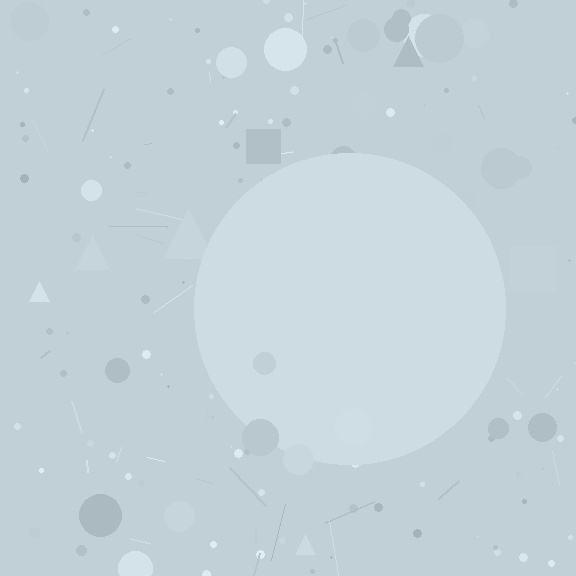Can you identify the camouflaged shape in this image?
The camouflaged shape is a circle.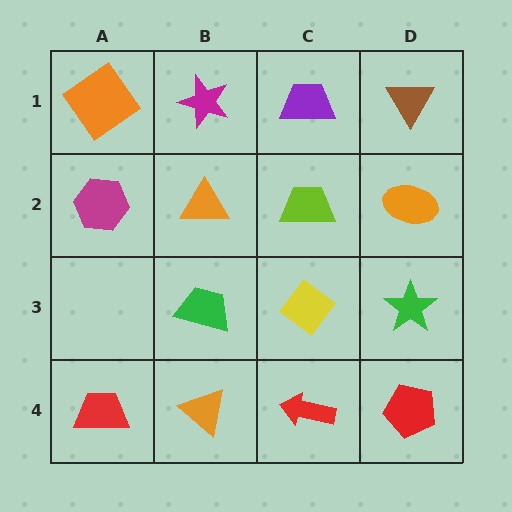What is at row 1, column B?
A magenta star.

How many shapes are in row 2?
4 shapes.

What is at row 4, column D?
A red pentagon.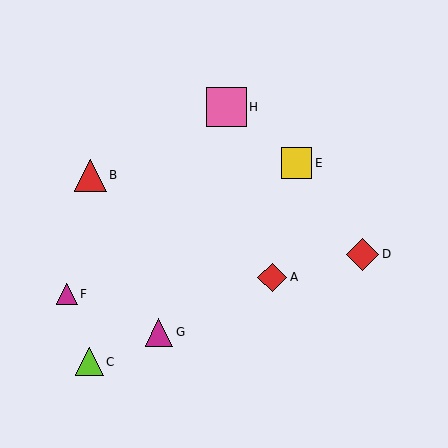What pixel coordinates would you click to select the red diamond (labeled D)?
Click at (362, 254) to select the red diamond D.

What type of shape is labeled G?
Shape G is a magenta triangle.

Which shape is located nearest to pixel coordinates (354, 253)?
The red diamond (labeled D) at (362, 254) is nearest to that location.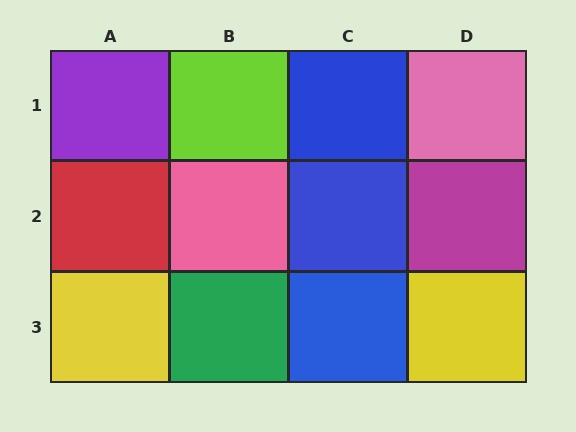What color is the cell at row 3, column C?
Blue.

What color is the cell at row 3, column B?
Green.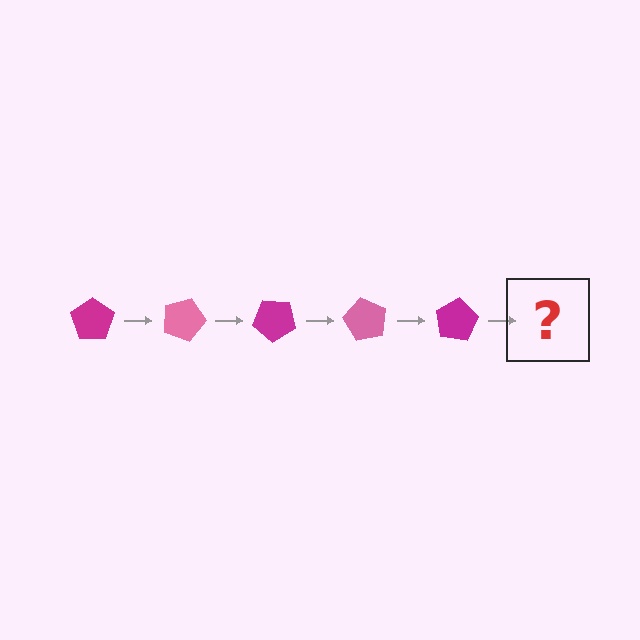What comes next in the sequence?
The next element should be a pink pentagon, rotated 100 degrees from the start.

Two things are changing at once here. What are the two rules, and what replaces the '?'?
The two rules are that it rotates 20 degrees each step and the color cycles through magenta and pink. The '?' should be a pink pentagon, rotated 100 degrees from the start.